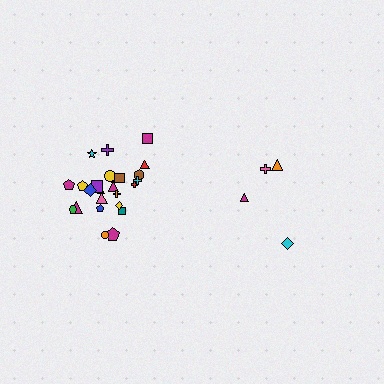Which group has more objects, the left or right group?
The left group.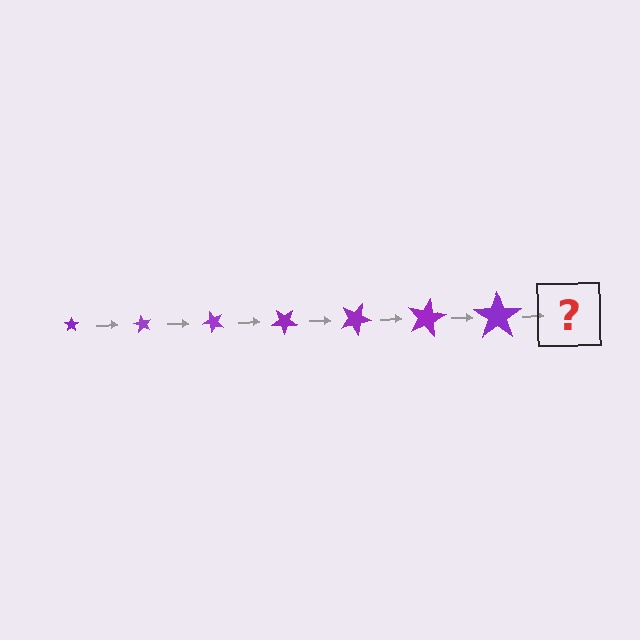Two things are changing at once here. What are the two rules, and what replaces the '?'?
The two rules are that the star grows larger each step and it rotates 60 degrees each step. The '?' should be a star, larger than the previous one and rotated 420 degrees from the start.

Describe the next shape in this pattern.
It should be a star, larger than the previous one and rotated 420 degrees from the start.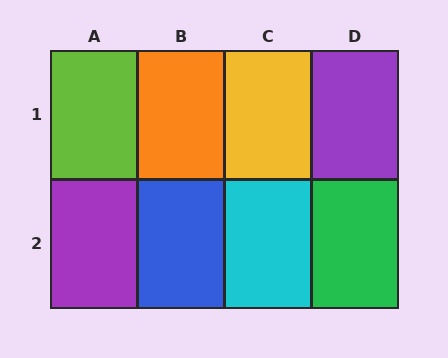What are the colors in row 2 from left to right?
Purple, blue, cyan, green.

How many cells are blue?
1 cell is blue.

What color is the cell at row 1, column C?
Yellow.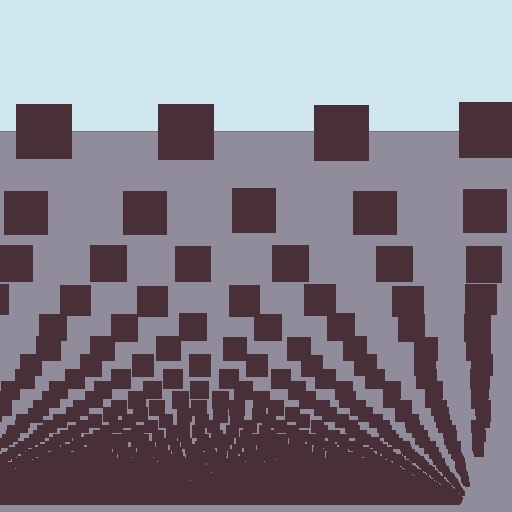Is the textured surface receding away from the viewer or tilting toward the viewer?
The surface appears to tilt toward the viewer. Texture elements get larger and sparser toward the top.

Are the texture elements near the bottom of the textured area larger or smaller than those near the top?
Smaller. The gradient is inverted — elements near the bottom are smaller and denser.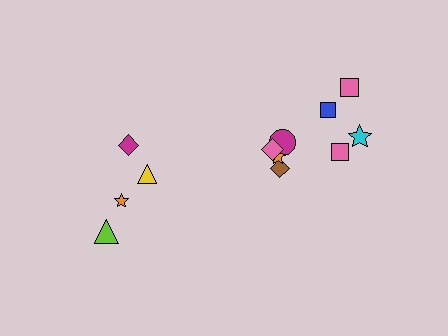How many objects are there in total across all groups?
There are 12 objects.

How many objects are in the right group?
There are 8 objects.